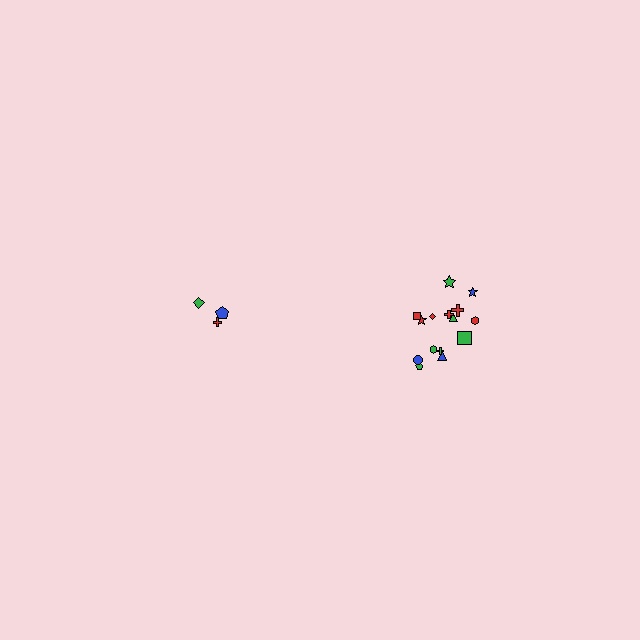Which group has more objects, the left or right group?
The right group.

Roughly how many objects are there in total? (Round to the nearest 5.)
Roughly 20 objects in total.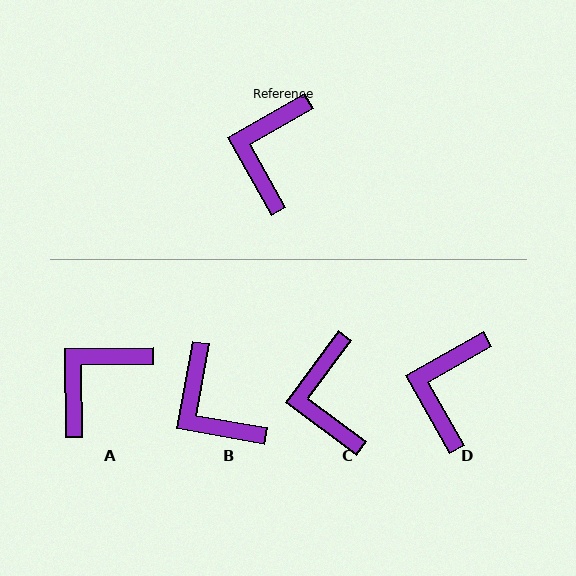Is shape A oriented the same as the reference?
No, it is off by about 29 degrees.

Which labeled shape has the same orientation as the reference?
D.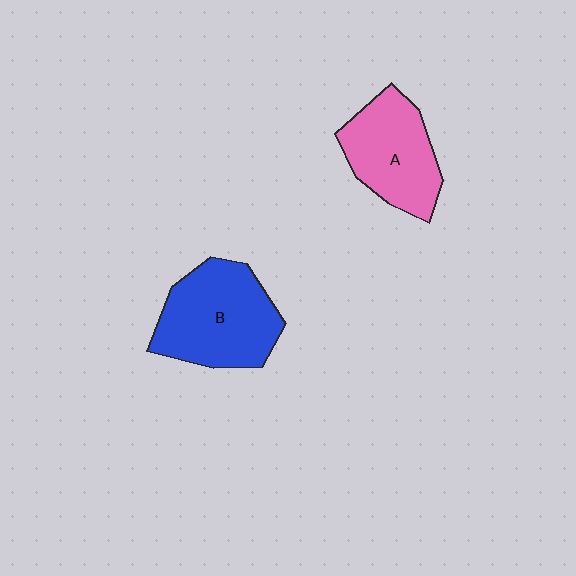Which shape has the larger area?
Shape B (blue).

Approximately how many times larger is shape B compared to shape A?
Approximately 1.2 times.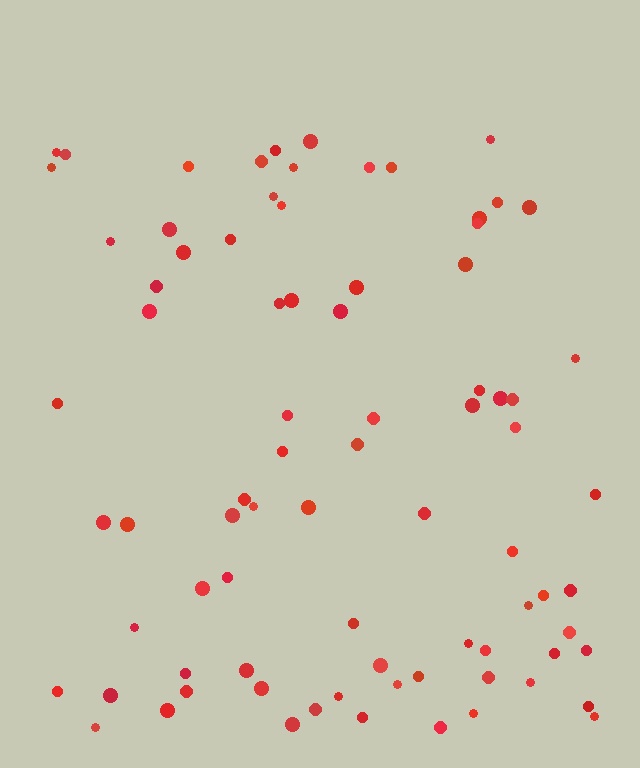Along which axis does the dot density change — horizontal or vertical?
Vertical.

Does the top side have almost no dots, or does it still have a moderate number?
Still a moderate number, just noticeably fewer than the bottom.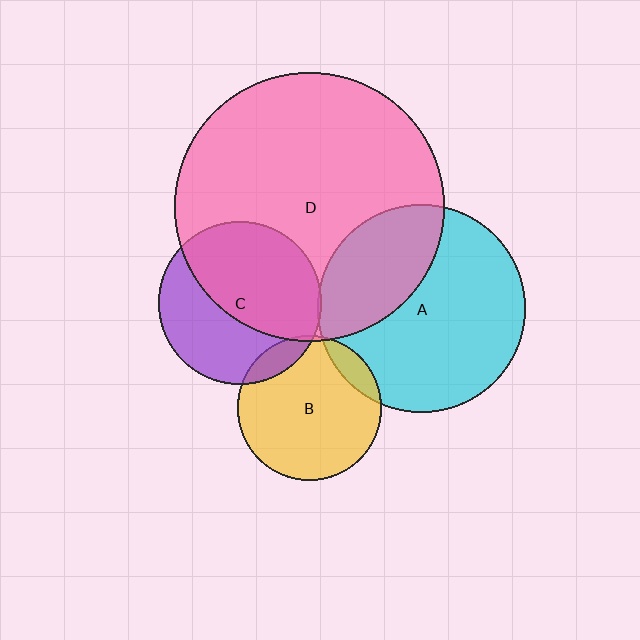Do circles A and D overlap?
Yes.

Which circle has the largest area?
Circle D (pink).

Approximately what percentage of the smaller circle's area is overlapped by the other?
Approximately 30%.